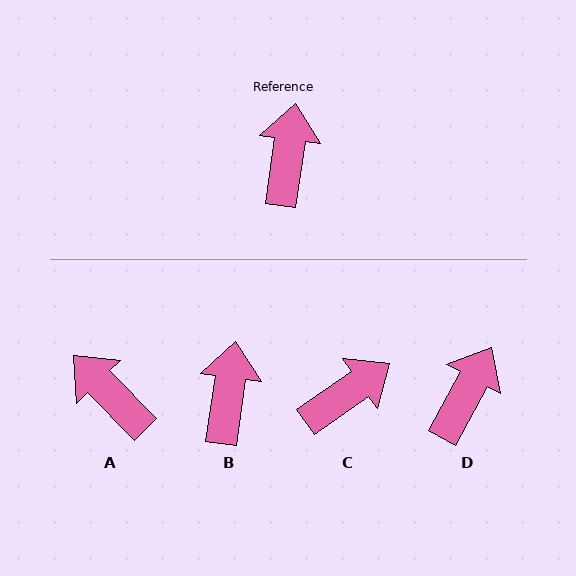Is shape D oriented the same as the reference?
No, it is off by about 20 degrees.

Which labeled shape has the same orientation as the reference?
B.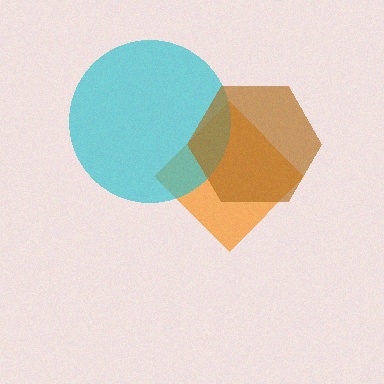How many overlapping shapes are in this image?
There are 3 overlapping shapes in the image.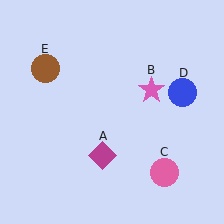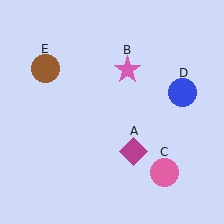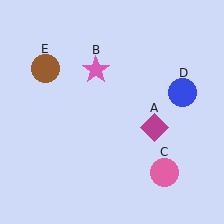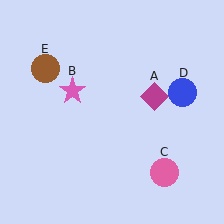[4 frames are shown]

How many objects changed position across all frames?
2 objects changed position: magenta diamond (object A), pink star (object B).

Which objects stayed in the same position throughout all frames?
Pink circle (object C) and blue circle (object D) and brown circle (object E) remained stationary.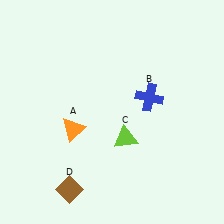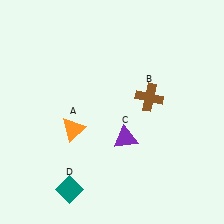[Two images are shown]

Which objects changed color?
B changed from blue to brown. C changed from lime to purple. D changed from brown to teal.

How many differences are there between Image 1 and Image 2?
There are 3 differences between the two images.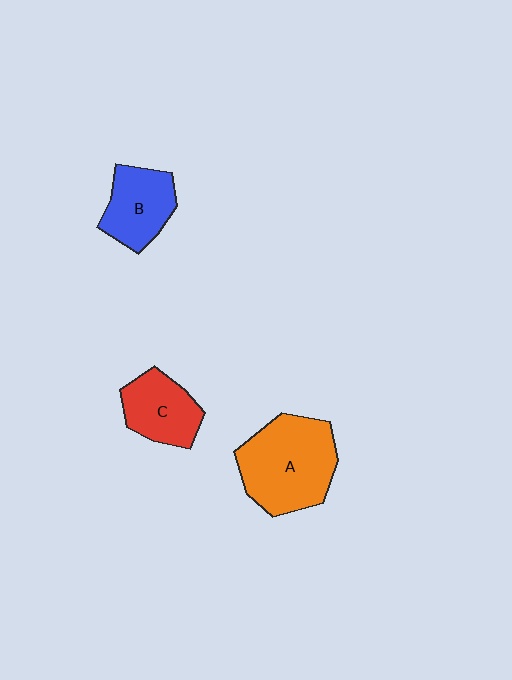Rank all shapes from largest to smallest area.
From largest to smallest: A (orange), B (blue), C (red).